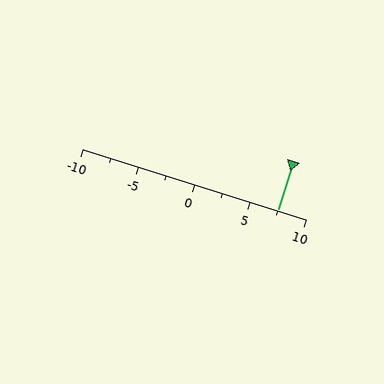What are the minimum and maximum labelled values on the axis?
The axis runs from -10 to 10.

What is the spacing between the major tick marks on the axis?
The major ticks are spaced 5 apart.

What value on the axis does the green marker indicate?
The marker indicates approximately 7.5.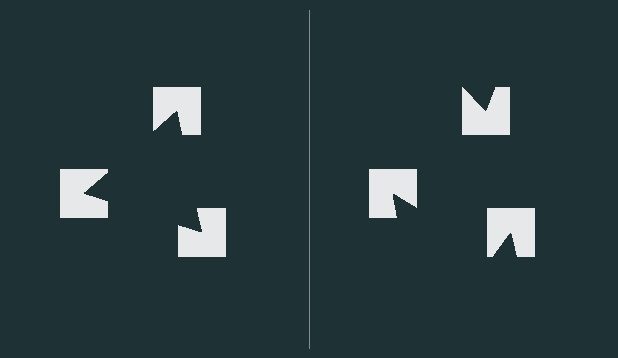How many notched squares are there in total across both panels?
6 — 3 on each side.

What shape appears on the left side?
An illusory triangle.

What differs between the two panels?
The notched squares are positioned identically on both sides; only the wedge orientations differ. On the left they align to a triangle; on the right they are misaligned.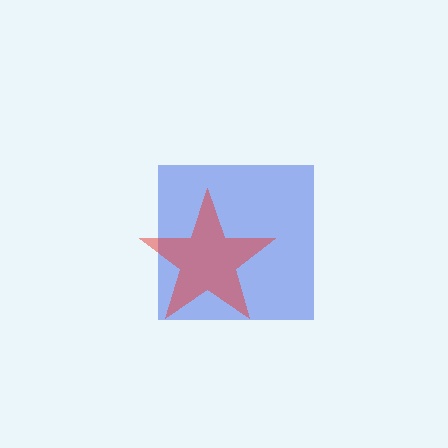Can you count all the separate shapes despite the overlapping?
Yes, there are 2 separate shapes.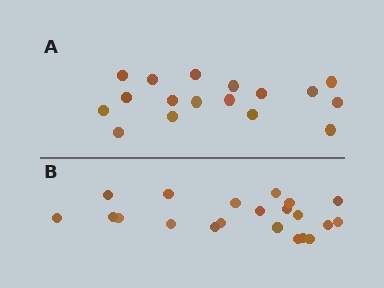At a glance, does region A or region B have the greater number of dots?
Region B (the bottom region) has more dots.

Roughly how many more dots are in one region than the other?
Region B has about 4 more dots than region A.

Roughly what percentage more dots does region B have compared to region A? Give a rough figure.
About 25% more.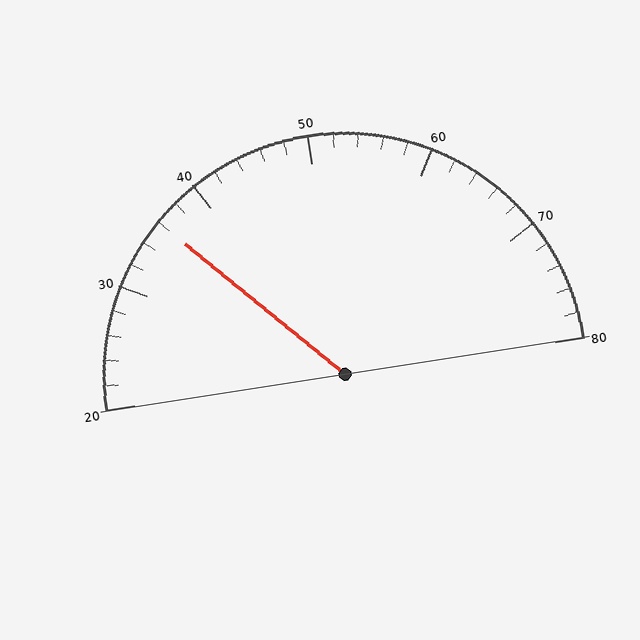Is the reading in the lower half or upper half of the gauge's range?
The reading is in the lower half of the range (20 to 80).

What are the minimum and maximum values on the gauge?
The gauge ranges from 20 to 80.